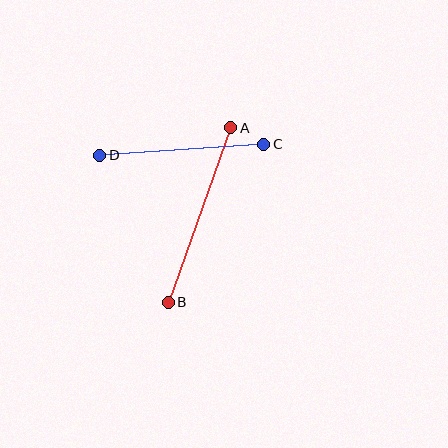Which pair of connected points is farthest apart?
Points A and B are farthest apart.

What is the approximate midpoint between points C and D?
The midpoint is at approximately (182, 150) pixels.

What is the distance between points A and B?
The distance is approximately 185 pixels.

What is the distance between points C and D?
The distance is approximately 165 pixels.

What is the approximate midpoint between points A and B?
The midpoint is at approximately (199, 215) pixels.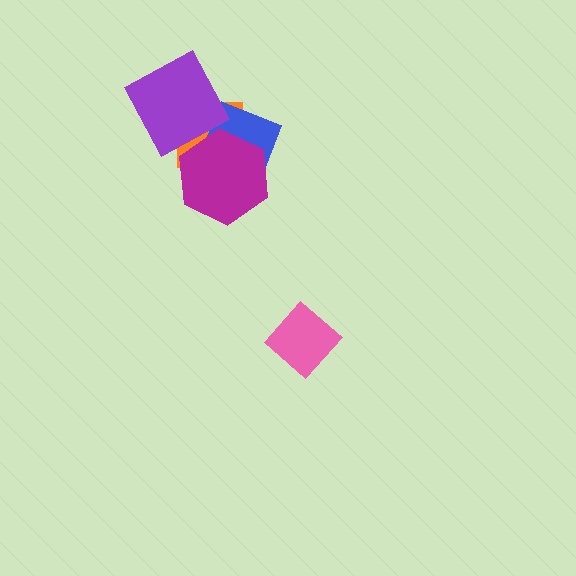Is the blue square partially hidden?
Yes, it is partially covered by another shape.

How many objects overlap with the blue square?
2 objects overlap with the blue square.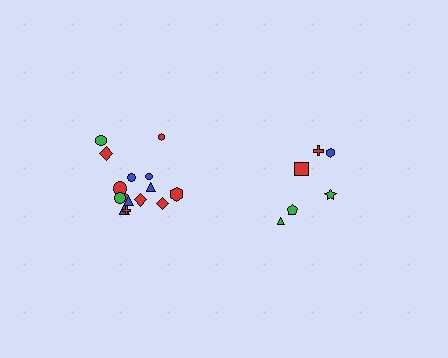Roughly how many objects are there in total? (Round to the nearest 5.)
Roughly 20 objects in total.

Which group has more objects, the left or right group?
The left group.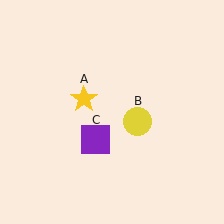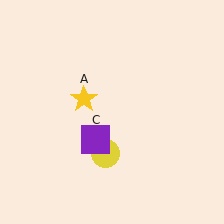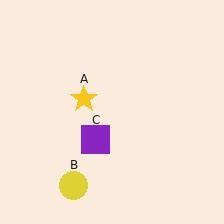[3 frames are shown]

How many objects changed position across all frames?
1 object changed position: yellow circle (object B).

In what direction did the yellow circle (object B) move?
The yellow circle (object B) moved down and to the left.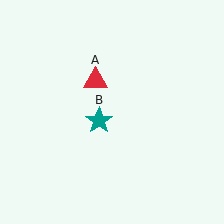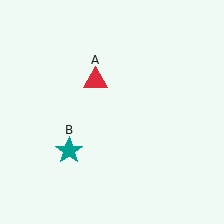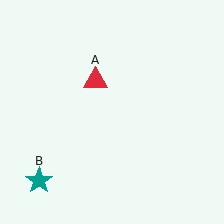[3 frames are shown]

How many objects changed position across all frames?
1 object changed position: teal star (object B).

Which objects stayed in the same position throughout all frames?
Red triangle (object A) remained stationary.